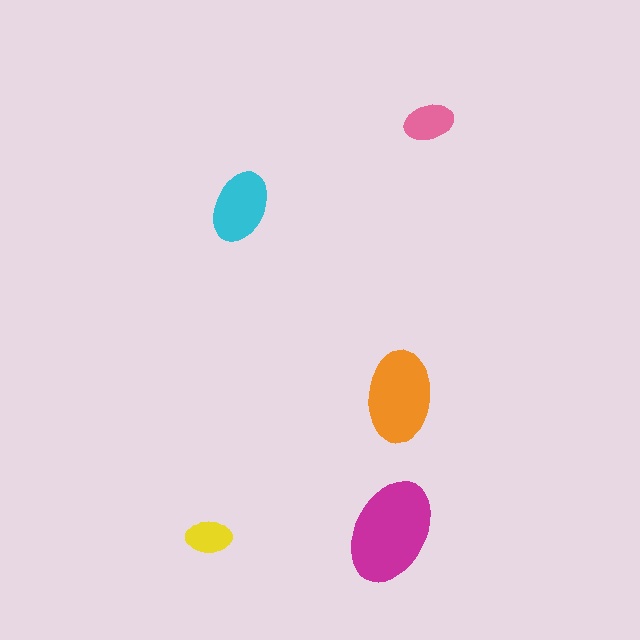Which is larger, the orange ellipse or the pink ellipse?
The orange one.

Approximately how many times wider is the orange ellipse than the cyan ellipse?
About 1.5 times wider.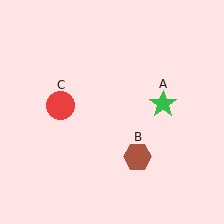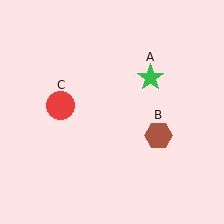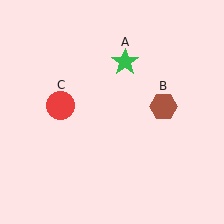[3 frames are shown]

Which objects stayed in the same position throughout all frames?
Red circle (object C) remained stationary.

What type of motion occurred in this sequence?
The green star (object A), brown hexagon (object B) rotated counterclockwise around the center of the scene.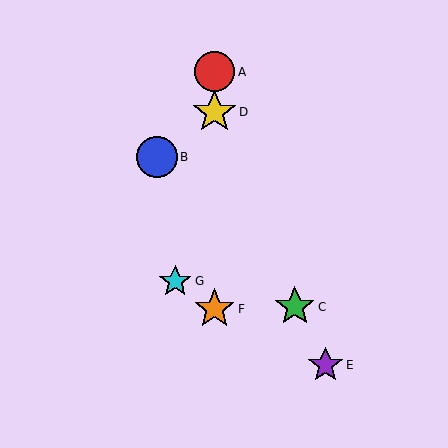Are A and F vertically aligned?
Yes, both are at x≈214.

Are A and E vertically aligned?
No, A is at x≈214 and E is at x≈326.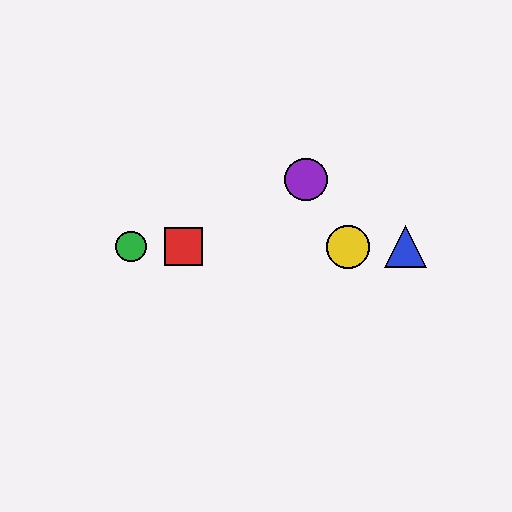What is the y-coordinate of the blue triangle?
The blue triangle is at y≈247.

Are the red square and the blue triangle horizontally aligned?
Yes, both are at y≈247.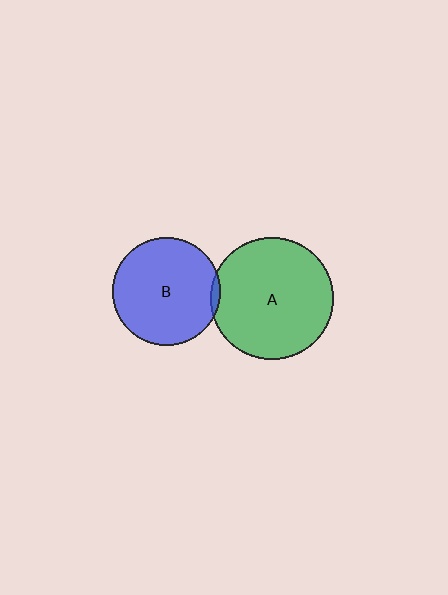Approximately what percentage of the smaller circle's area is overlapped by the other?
Approximately 5%.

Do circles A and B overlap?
Yes.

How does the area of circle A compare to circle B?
Approximately 1.3 times.